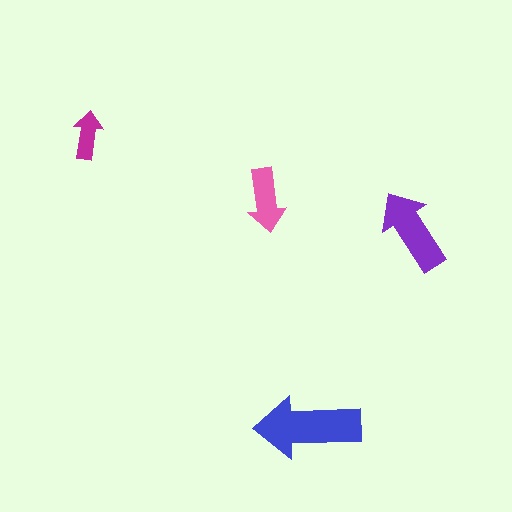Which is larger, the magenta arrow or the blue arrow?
The blue one.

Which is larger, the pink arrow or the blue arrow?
The blue one.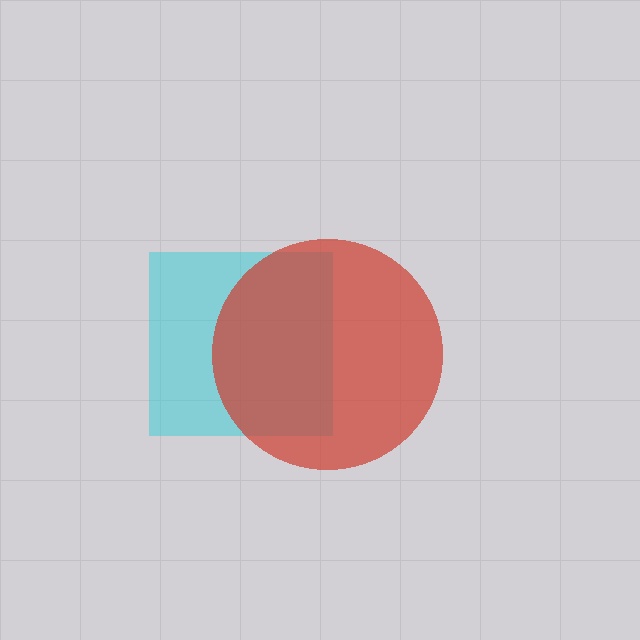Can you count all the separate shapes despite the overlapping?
Yes, there are 2 separate shapes.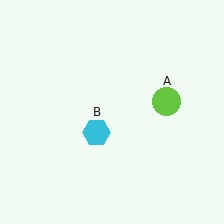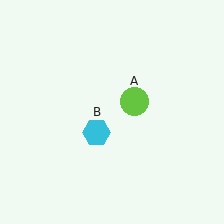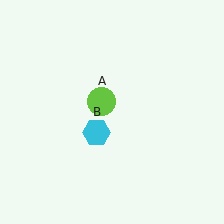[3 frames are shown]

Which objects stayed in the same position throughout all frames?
Cyan hexagon (object B) remained stationary.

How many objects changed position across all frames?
1 object changed position: lime circle (object A).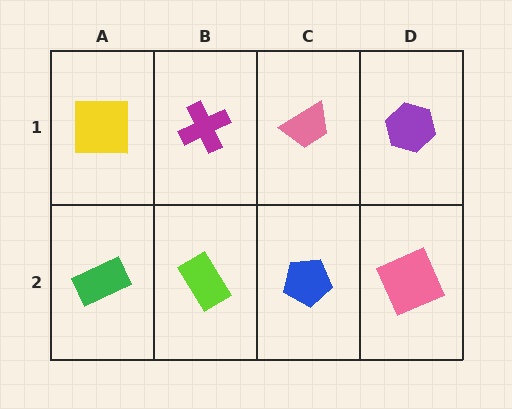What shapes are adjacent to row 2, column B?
A magenta cross (row 1, column B), a green rectangle (row 2, column A), a blue pentagon (row 2, column C).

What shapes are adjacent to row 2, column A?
A yellow square (row 1, column A), a lime rectangle (row 2, column B).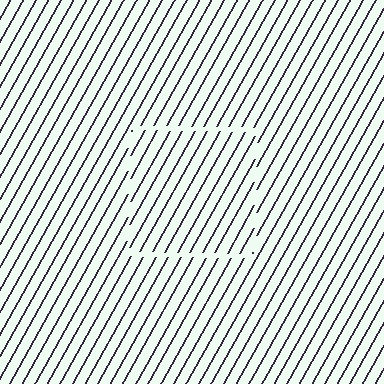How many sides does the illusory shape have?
4 sides — the line-ends trace a square.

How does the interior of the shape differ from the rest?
The interior of the shape contains the same grating, shifted by half a period — the contour is defined by the phase discontinuity where line-ends from the inner and outer gratings abut.